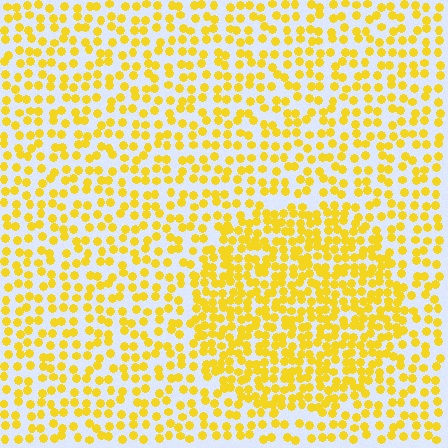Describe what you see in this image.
The image contains small yellow elements arranged at two different densities. A circle-shaped region is visible where the elements are more densely packed than the surrounding area.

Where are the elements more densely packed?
The elements are more densely packed inside the circle boundary.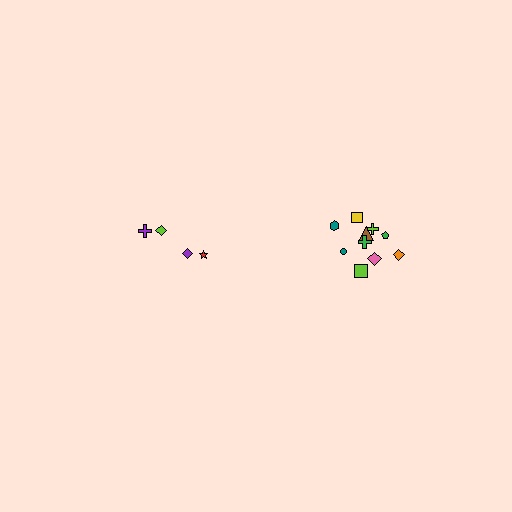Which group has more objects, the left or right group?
The right group.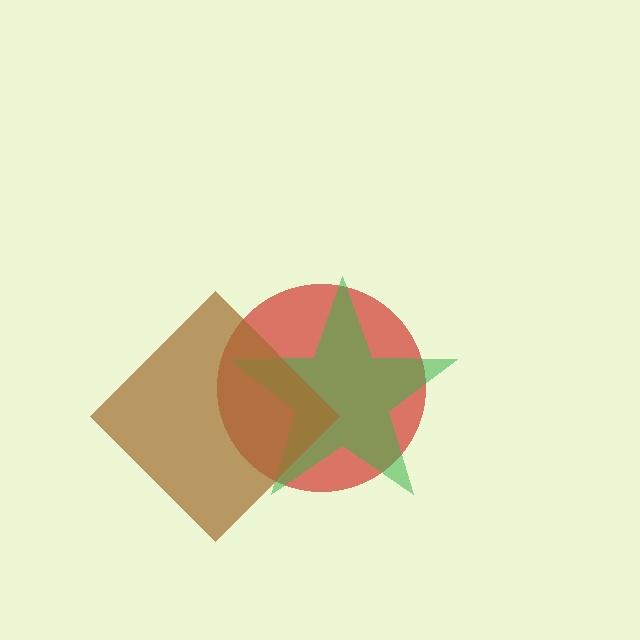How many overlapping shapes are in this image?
There are 3 overlapping shapes in the image.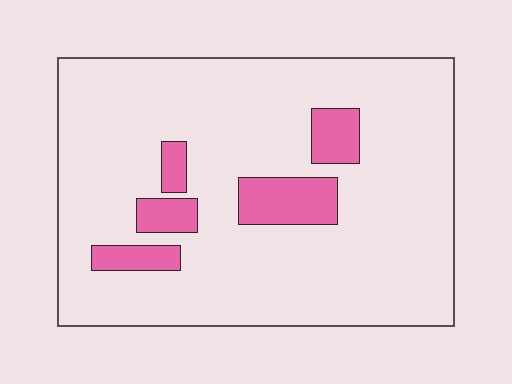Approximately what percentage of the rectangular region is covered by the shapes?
Approximately 10%.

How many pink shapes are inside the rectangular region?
5.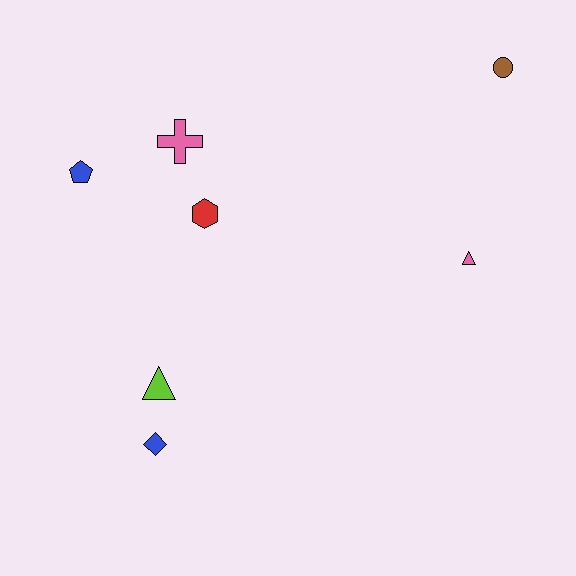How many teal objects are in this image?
There are no teal objects.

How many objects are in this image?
There are 7 objects.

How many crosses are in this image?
There is 1 cross.